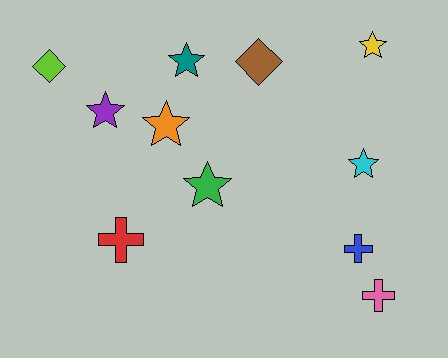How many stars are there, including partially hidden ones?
There are 6 stars.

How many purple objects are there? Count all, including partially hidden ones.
There is 1 purple object.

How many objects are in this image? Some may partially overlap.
There are 11 objects.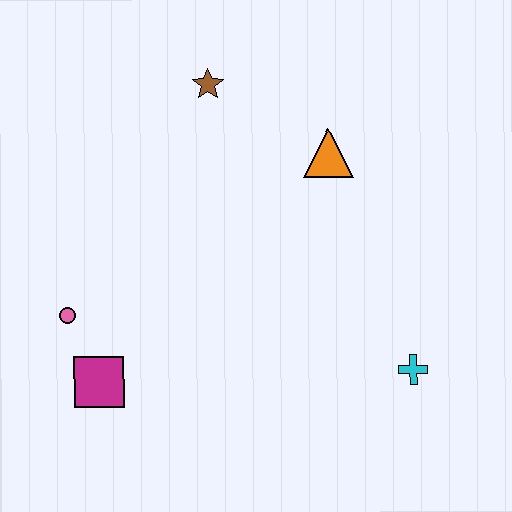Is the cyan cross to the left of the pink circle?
No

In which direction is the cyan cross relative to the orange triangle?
The cyan cross is below the orange triangle.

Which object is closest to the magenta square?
The pink circle is closest to the magenta square.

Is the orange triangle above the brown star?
No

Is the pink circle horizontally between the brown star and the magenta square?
No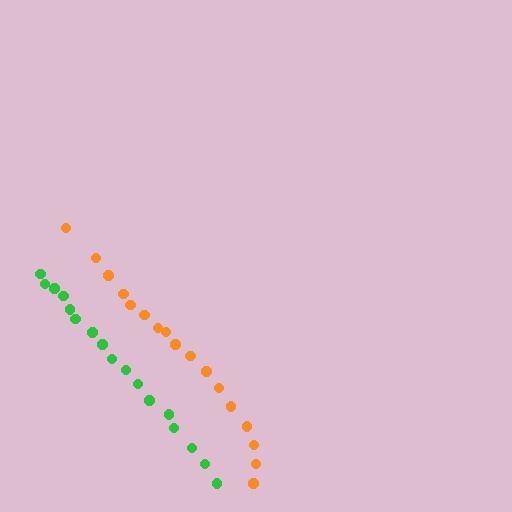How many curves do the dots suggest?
There are 2 distinct paths.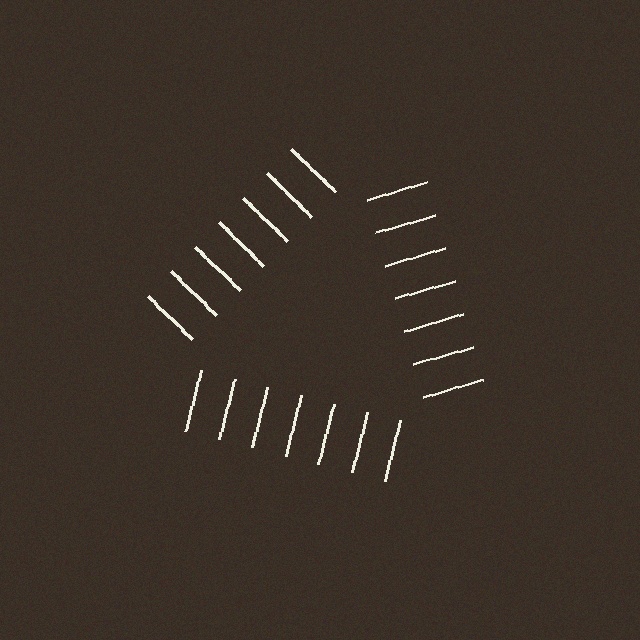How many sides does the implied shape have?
3 sides — the line-ends trace a triangle.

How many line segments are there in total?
21 — 7 along each of the 3 edges.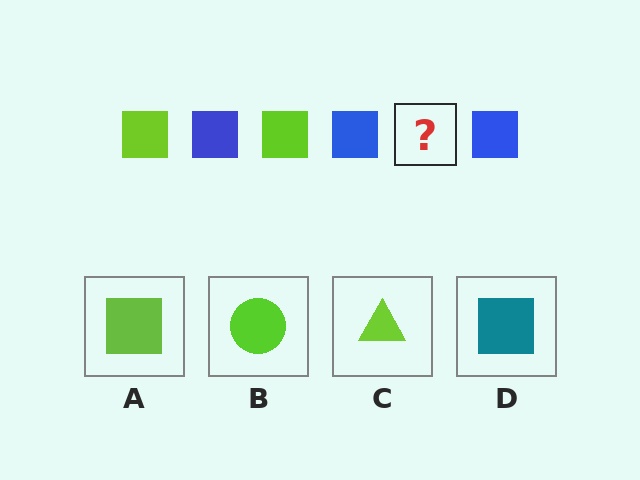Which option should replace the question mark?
Option A.